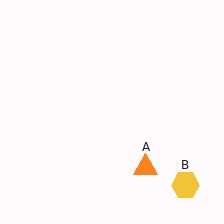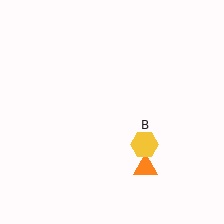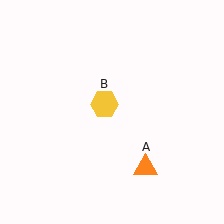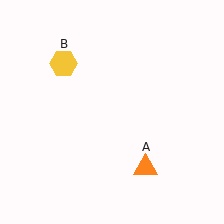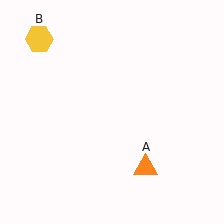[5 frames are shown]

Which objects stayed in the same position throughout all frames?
Orange triangle (object A) remained stationary.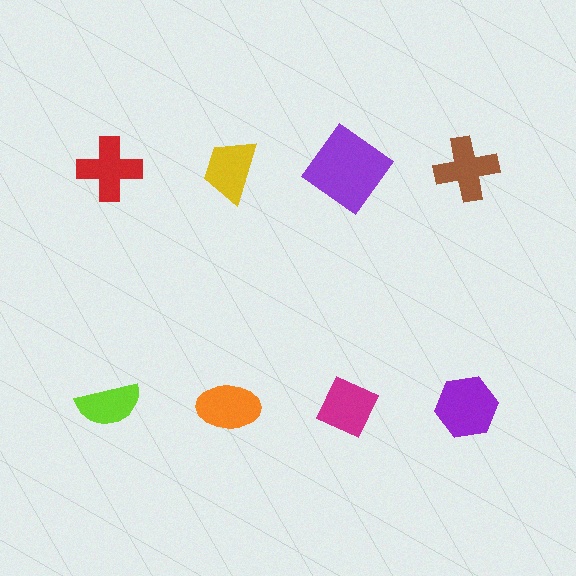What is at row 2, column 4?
A purple hexagon.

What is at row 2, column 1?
A lime semicircle.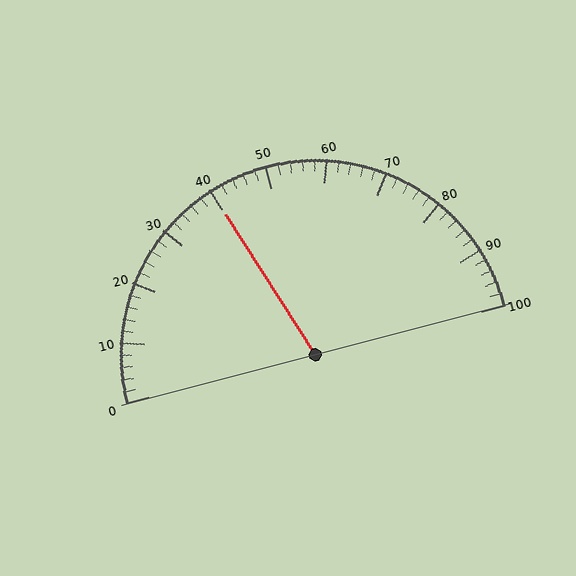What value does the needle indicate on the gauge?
The needle indicates approximately 40.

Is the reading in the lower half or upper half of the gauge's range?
The reading is in the lower half of the range (0 to 100).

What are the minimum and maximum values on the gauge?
The gauge ranges from 0 to 100.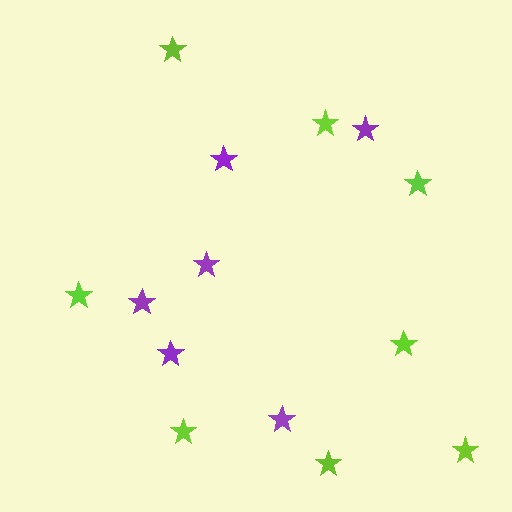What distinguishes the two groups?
There are 2 groups: one group of lime stars (8) and one group of purple stars (6).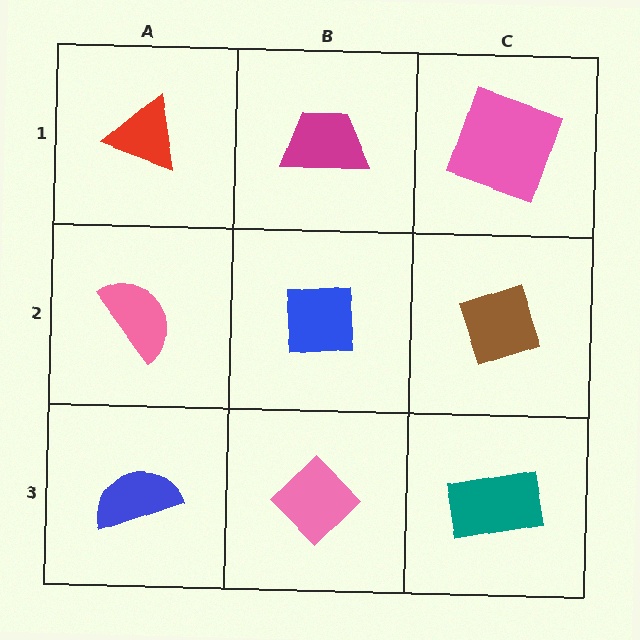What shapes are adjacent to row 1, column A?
A pink semicircle (row 2, column A), a magenta trapezoid (row 1, column B).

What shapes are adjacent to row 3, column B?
A blue square (row 2, column B), a blue semicircle (row 3, column A), a teal rectangle (row 3, column C).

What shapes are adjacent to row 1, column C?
A brown diamond (row 2, column C), a magenta trapezoid (row 1, column B).